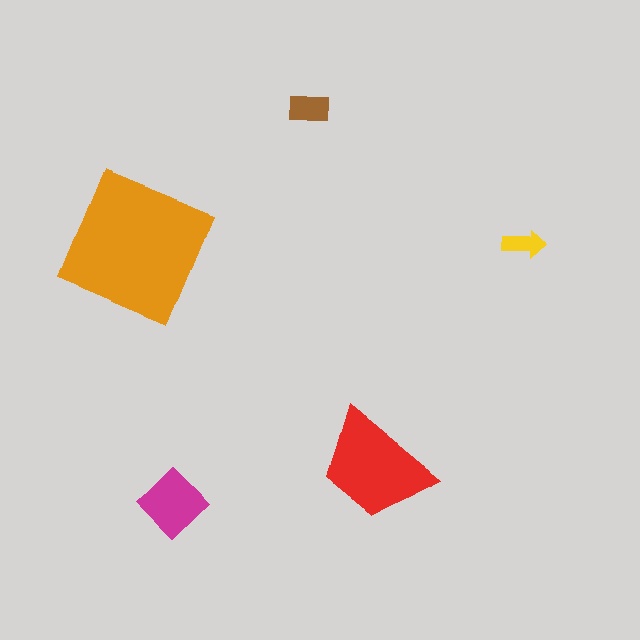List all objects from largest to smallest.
The orange square, the red trapezoid, the magenta diamond, the brown rectangle, the yellow arrow.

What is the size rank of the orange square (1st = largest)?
1st.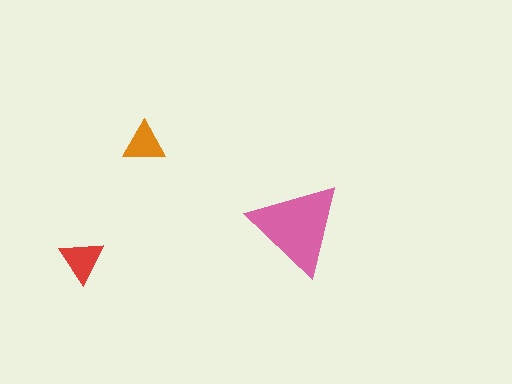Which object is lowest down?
The red triangle is bottommost.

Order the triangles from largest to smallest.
the pink one, the red one, the orange one.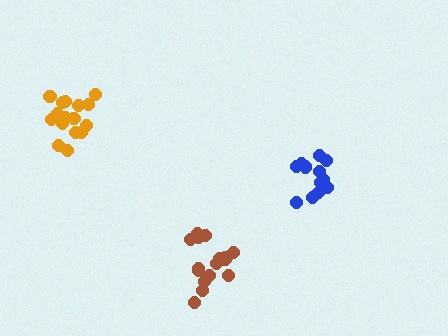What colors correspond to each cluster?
The clusters are colored: blue, orange, brown.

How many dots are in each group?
Group 1: 12 dots, Group 2: 17 dots, Group 3: 16 dots (45 total).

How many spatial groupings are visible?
There are 3 spatial groupings.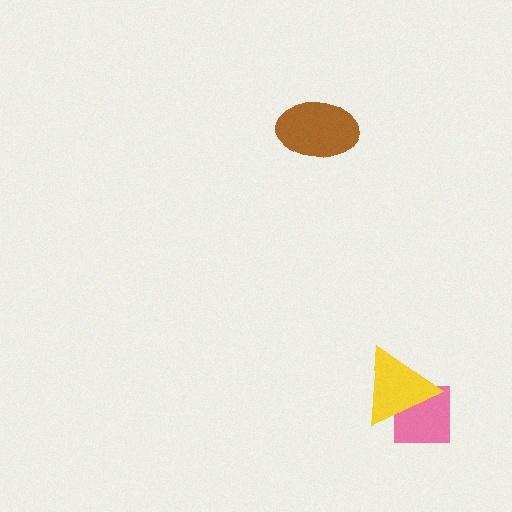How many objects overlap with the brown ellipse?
0 objects overlap with the brown ellipse.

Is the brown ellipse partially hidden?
No, no other shape covers it.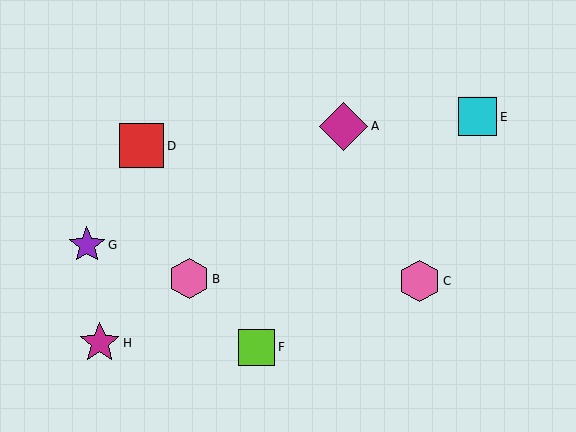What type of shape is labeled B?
Shape B is a pink hexagon.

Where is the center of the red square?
The center of the red square is at (142, 146).